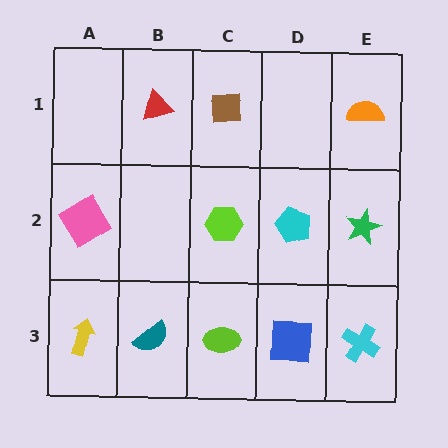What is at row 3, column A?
A yellow arrow.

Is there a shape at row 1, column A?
No, that cell is empty.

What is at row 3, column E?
A cyan cross.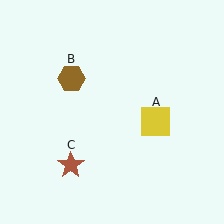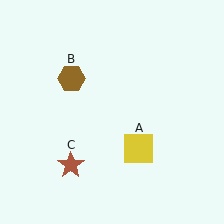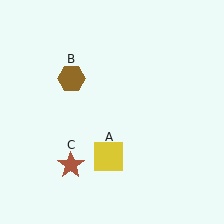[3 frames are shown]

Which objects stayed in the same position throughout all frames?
Brown hexagon (object B) and brown star (object C) remained stationary.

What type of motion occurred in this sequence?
The yellow square (object A) rotated clockwise around the center of the scene.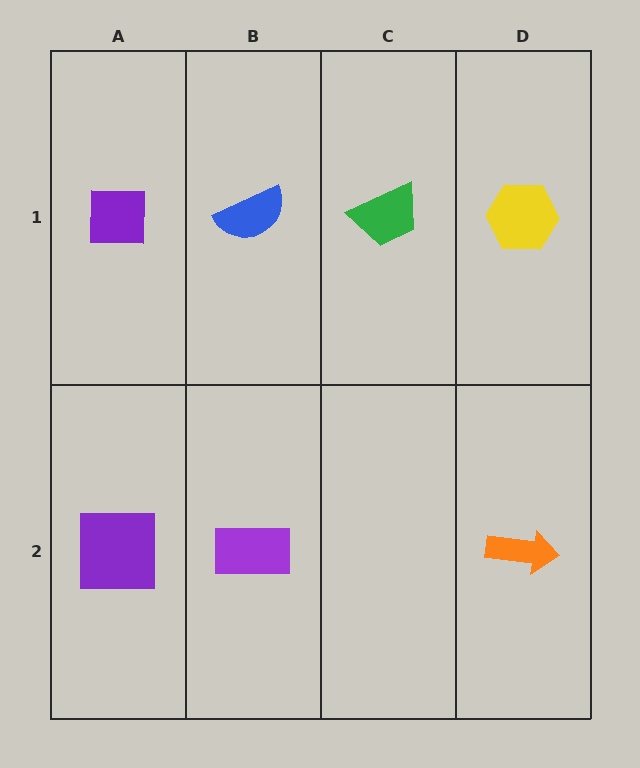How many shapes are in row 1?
4 shapes.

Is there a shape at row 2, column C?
No, that cell is empty.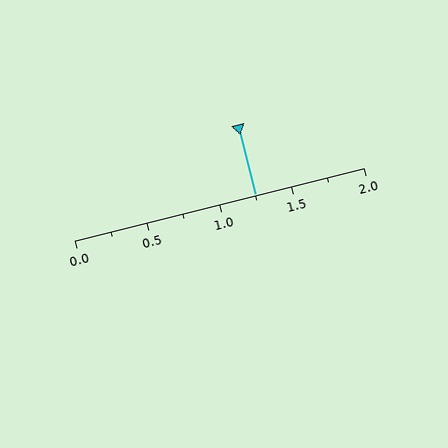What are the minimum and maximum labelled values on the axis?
The axis runs from 0.0 to 2.0.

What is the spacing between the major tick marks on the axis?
The major ticks are spaced 0.5 apart.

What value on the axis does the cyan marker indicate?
The marker indicates approximately 1.25.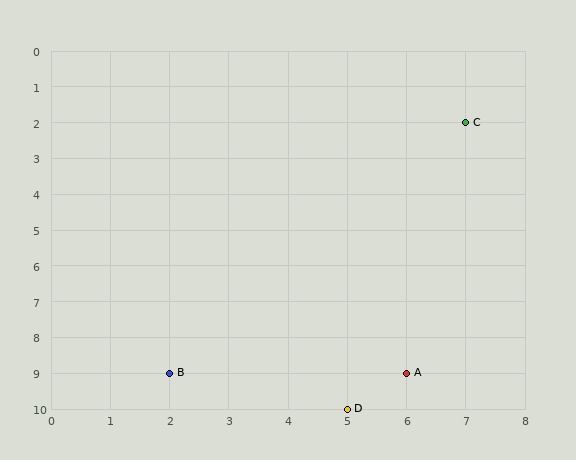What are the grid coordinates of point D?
Point D is at grid coordinates (5, 10).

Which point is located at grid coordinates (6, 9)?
Point A is at (6, 9).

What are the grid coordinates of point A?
Point A is at grid coordinates (6, 9).